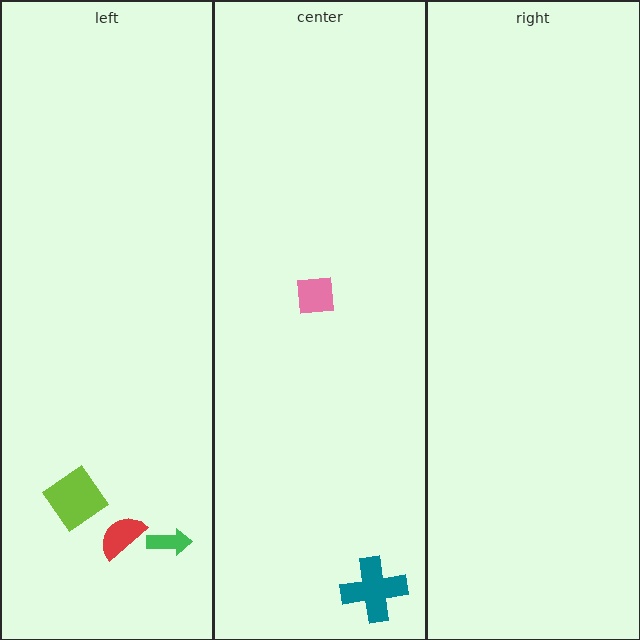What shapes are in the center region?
The teal cross, the pink square.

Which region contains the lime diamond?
The left region.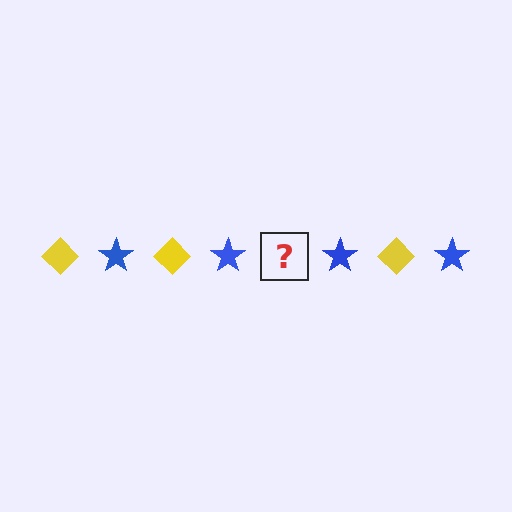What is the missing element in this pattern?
The missing element is a yellow diamond.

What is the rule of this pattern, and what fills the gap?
The rule is that the pattern alternates between yellow diamond and blue star. The gap should be filled with a yellow diamond.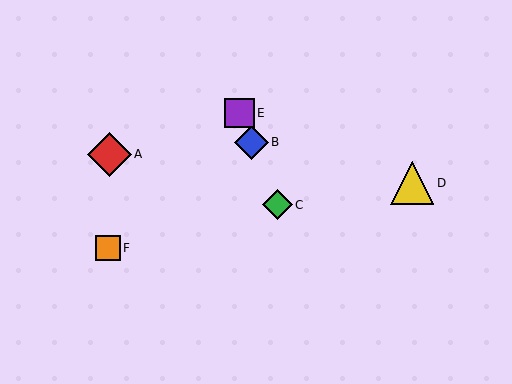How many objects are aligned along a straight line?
3 objects (B, C, E) are aligned along a straight line.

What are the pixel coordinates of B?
Object B is at (252, 142).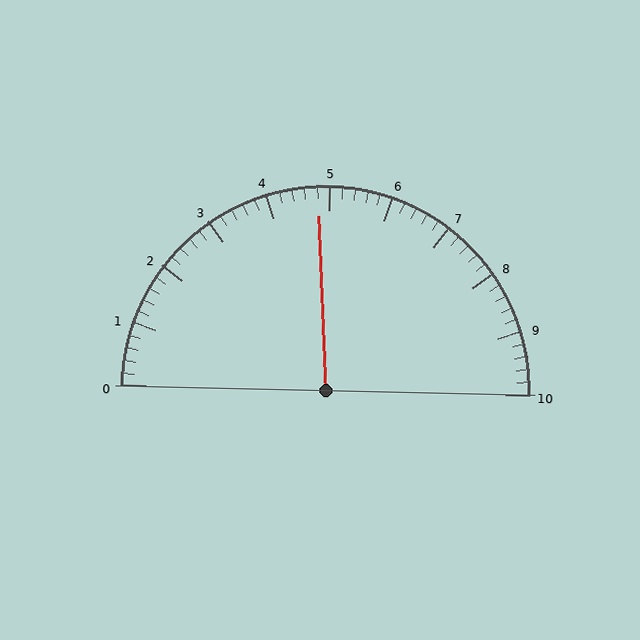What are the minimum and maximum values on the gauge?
The gauge ranges from 0 to 10.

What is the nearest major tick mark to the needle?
The nearest major tick mark is 5.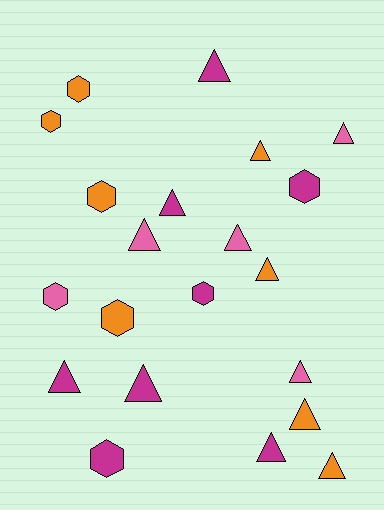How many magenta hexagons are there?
There are 3 magenta hexagons.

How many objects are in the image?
There are 21 objects.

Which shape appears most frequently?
Triangle, with 13 objects.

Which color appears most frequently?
Orange, with 8 objects.